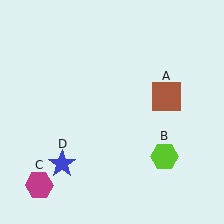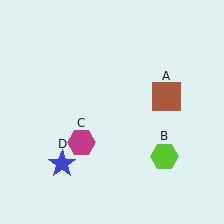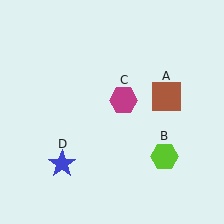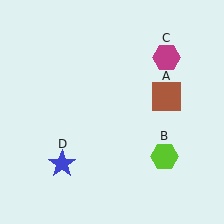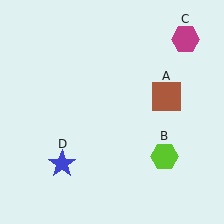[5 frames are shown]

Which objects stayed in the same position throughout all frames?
Brown square (object A) and lime hexagon (object B) and blue star (object D) remained stationary.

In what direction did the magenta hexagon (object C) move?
The magenta hexagon (object C) moved up and to the right.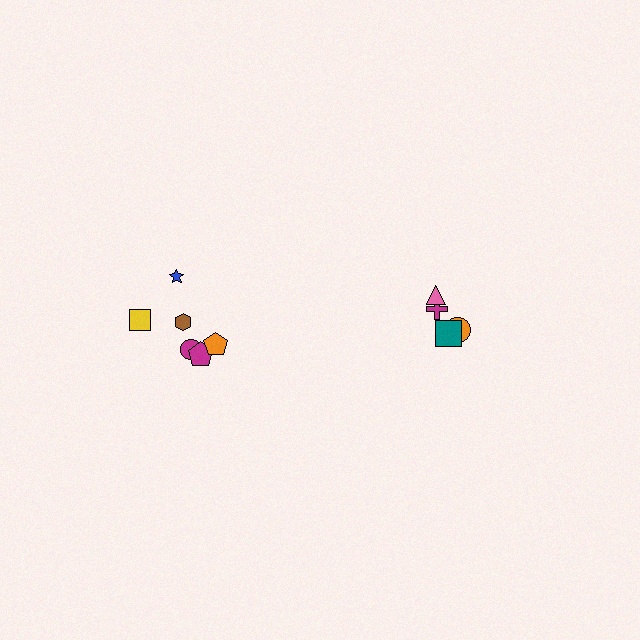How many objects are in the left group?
There are 6 objects.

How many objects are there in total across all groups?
There are 10 objects.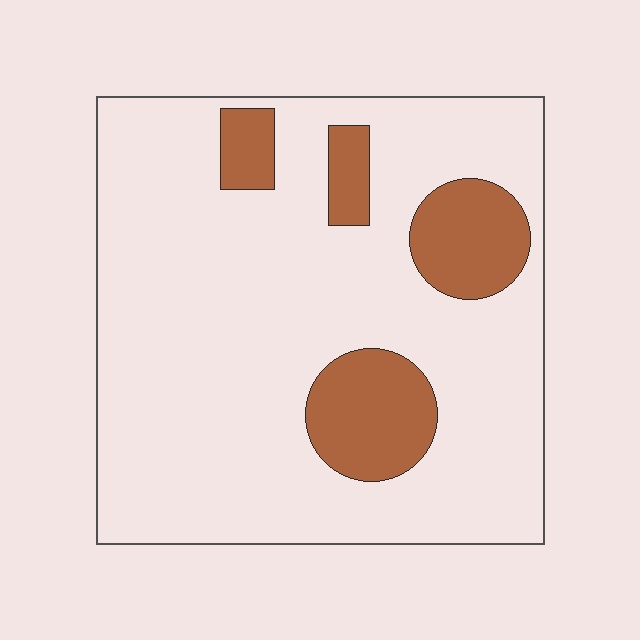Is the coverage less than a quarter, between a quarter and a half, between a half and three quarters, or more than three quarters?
Less than a quarter.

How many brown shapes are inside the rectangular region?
4.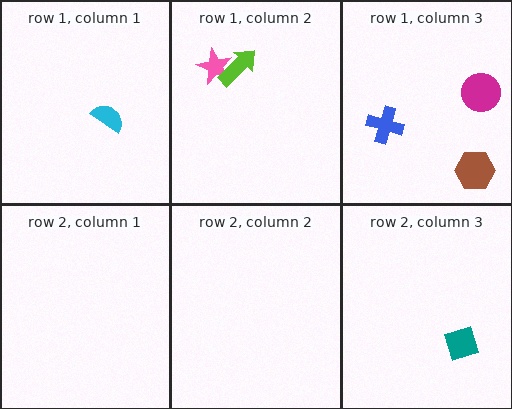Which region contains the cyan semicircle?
The row 1, column 1 region.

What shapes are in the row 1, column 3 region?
The blue cross, the magenta circle, the brown hexagon.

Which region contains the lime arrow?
The row 1, column 2 region.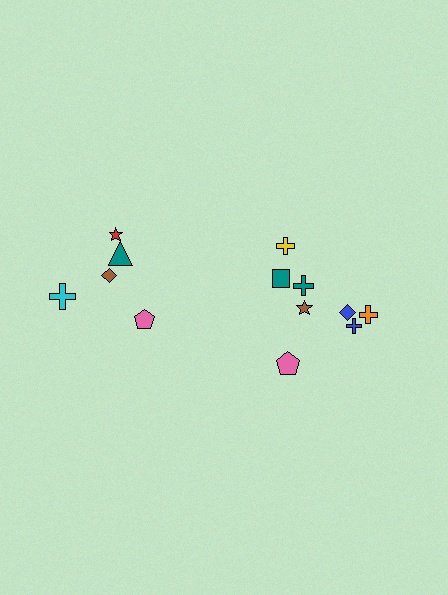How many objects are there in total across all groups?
There are 13 objects.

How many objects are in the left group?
There are 5 objects.